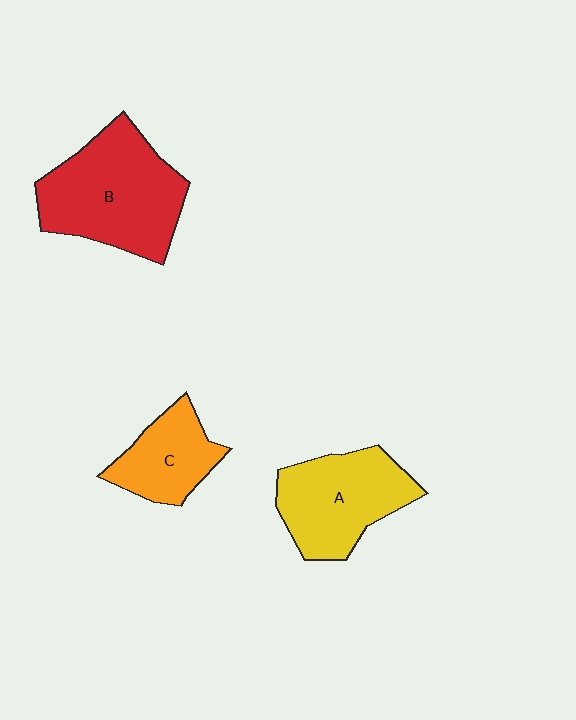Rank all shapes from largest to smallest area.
From largest to smallest: B (red), A (yellow), C (orange).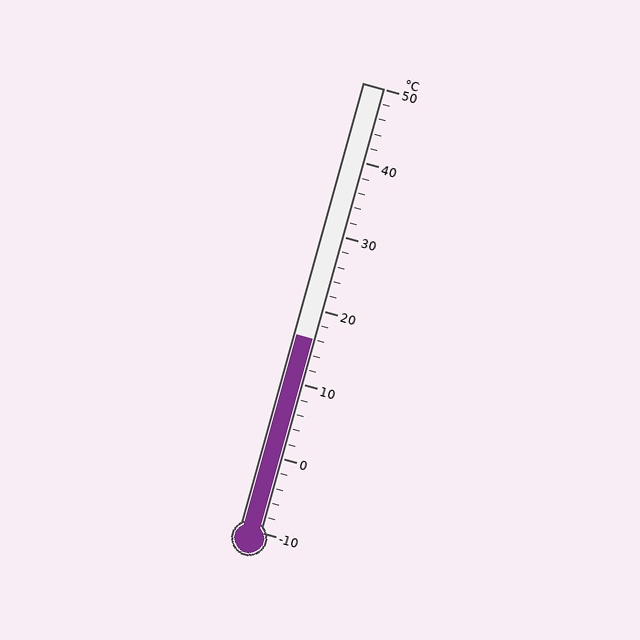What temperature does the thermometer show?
The thermometer shows approximately 16°C.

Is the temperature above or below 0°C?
The temperature is above 0°C.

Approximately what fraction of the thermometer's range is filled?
The thermometer is filled to approximately 45% of its range.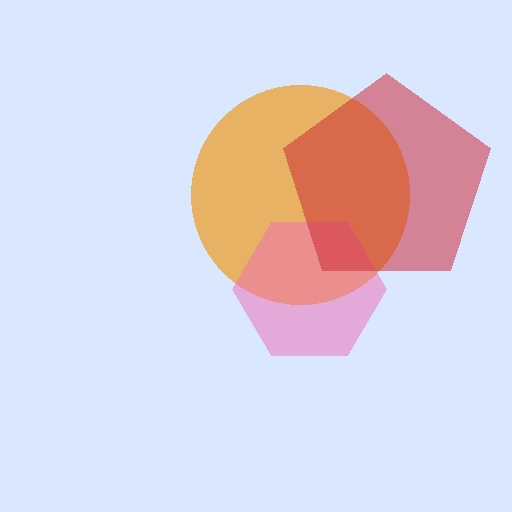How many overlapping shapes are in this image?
There are 3 overlapping shapes in the image.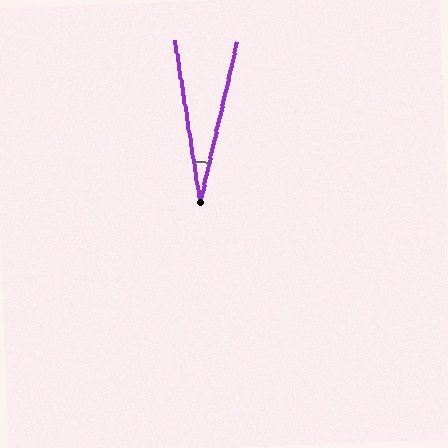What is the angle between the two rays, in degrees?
Approximately 22 degrees.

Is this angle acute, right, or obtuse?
It is acute.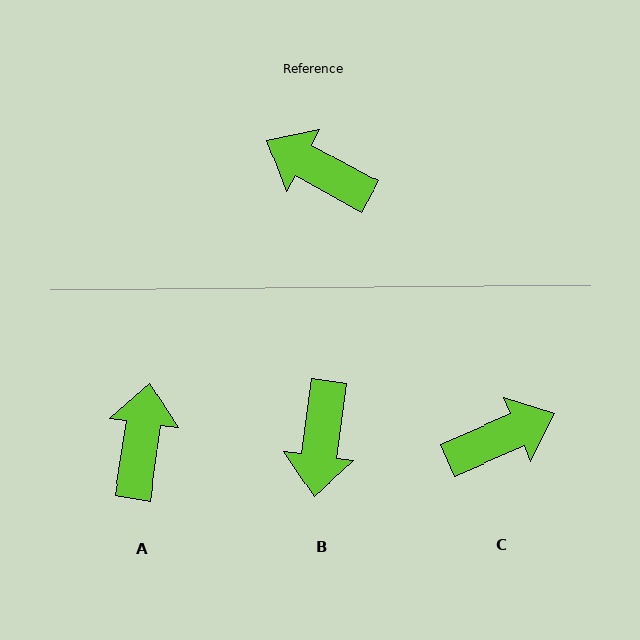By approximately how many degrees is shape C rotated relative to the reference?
Approximately 128 degrees clockwise.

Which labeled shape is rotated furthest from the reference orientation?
C, about 128 degrees away.